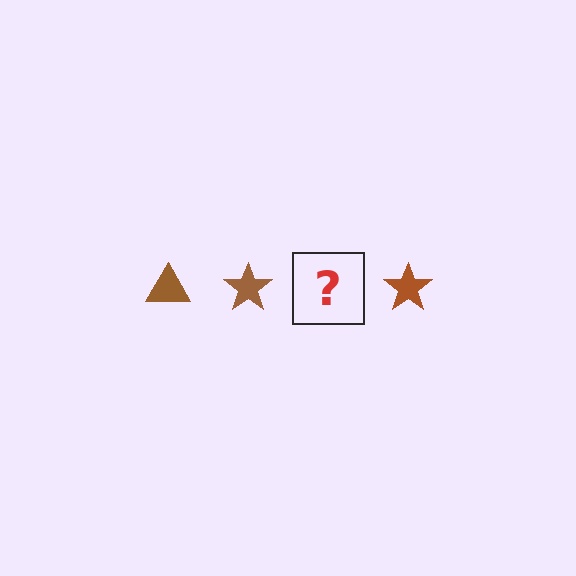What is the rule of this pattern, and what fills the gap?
The rule is that the pattern cycles through triangle, star shapes in brown. The gap should be filled with a brown triangle.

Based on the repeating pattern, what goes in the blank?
The blank should be a brown triangle.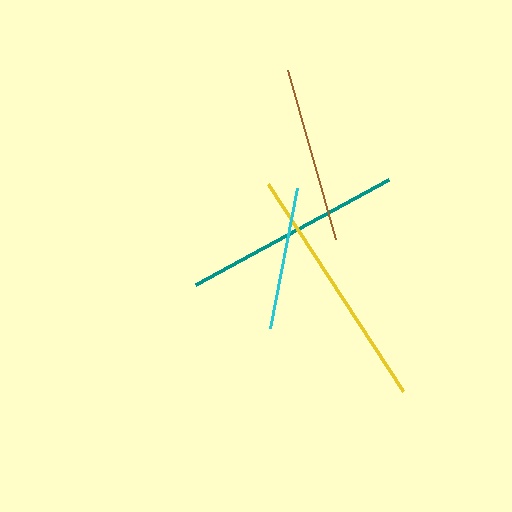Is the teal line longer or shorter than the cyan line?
The teal line is longer than the cyan line.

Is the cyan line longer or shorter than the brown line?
The brown line is longer than the cyan line.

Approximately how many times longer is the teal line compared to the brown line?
The teal line is approximately 1.3 times the length of the brown line.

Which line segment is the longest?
The yellow line is the longest at approximately 247 pixels.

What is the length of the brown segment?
The brown segment is approximately 175 pixels long.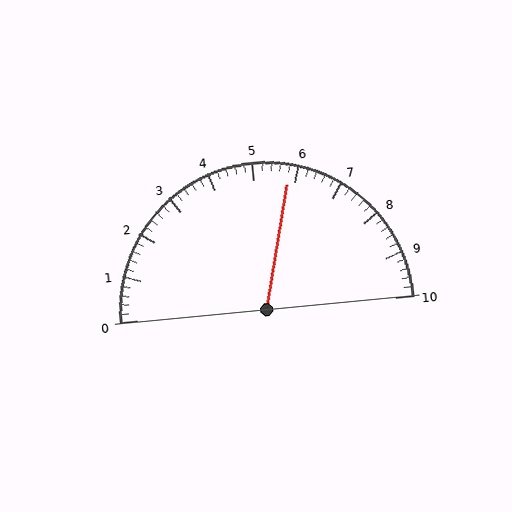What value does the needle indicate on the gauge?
The needle indicates approximately 5.8.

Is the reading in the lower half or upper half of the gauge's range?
The reading is in the upper half of the range (0 to 10).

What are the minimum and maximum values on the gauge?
The gauge ranges from 0 to 10.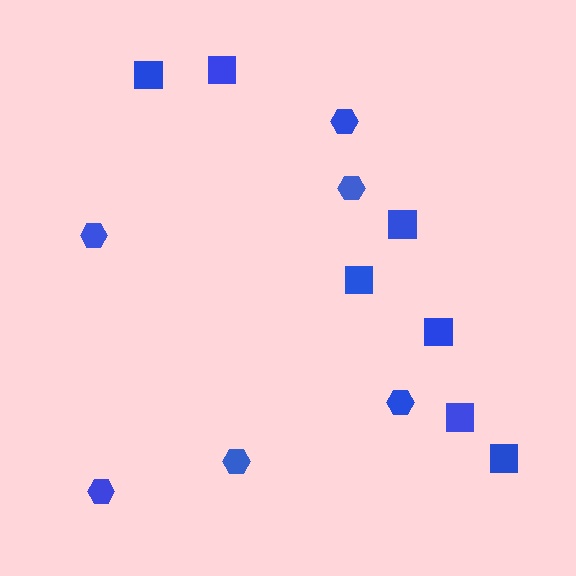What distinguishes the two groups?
There are 2 groups: one group of squares (7) and one group of hexagons (6).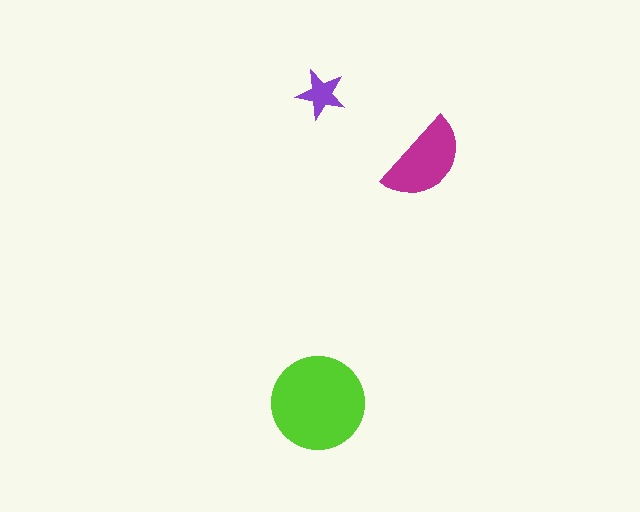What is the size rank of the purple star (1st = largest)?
3rd.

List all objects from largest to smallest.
The lime circle, the magenta semicircle, the purple star.